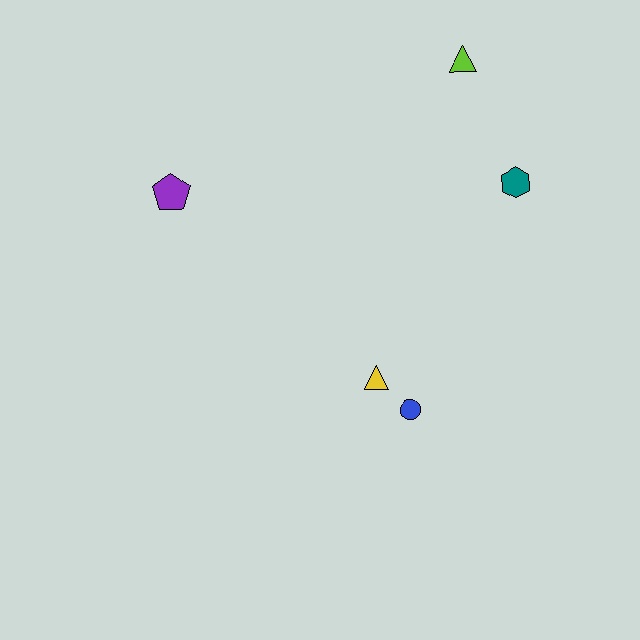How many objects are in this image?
There are 5 objects.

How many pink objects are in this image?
There are no pink objects.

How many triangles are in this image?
There are 2 triangles.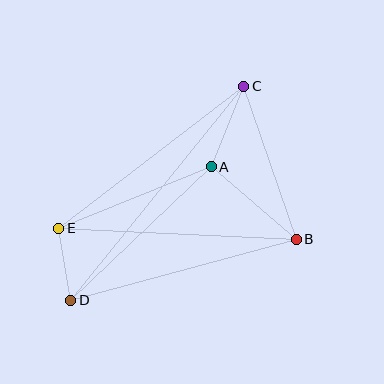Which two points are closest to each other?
Points D and E are closest to each other.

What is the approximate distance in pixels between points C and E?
The distance between C and E is approximately 233 pixels.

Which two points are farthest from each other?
Points C and D are farthest from each other.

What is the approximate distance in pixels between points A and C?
The distance between A and C is approximately 87 pixels.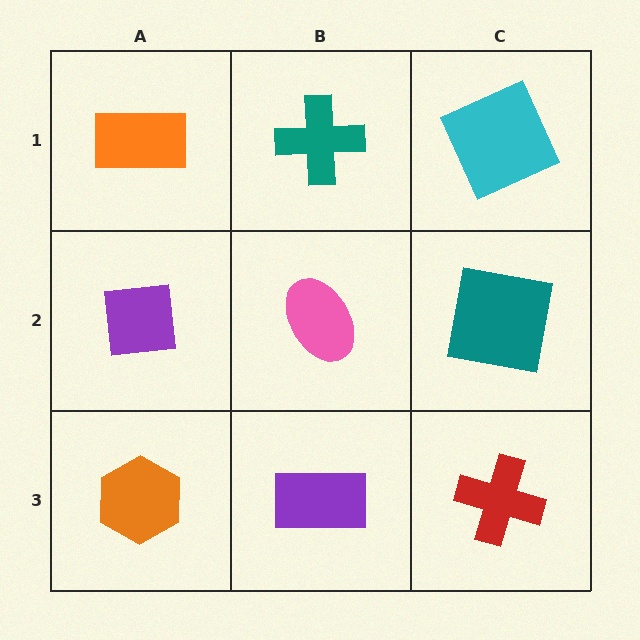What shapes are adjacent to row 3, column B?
A pink ellipse (row 2, column B), an orange hexagon (row 3, column A), a red cross (row 3, column C).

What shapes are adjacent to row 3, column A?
A purple square (row 2, column A), a purple rectangle (row 3, column B).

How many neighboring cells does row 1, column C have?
2.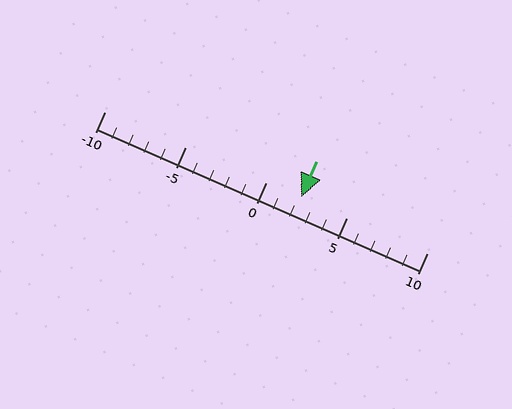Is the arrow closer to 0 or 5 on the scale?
The arrow is closer to 0.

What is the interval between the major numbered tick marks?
The major tick marks are spaced 5 units apart.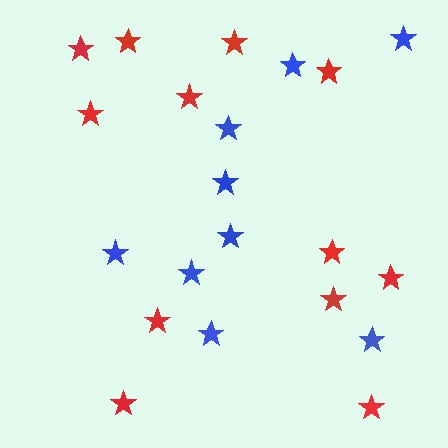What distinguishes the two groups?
There are 2 groups: one group of blue stars (9) and one group of red stars (12).